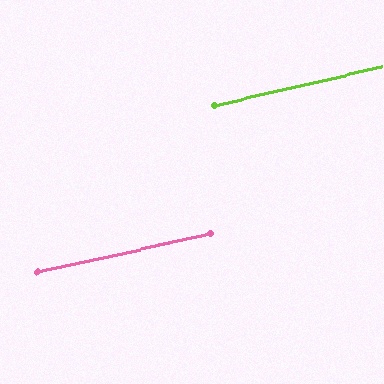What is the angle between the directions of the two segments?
Approximately 1 degree.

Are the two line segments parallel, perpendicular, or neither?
Parallel — their directions differ by only 0.8°.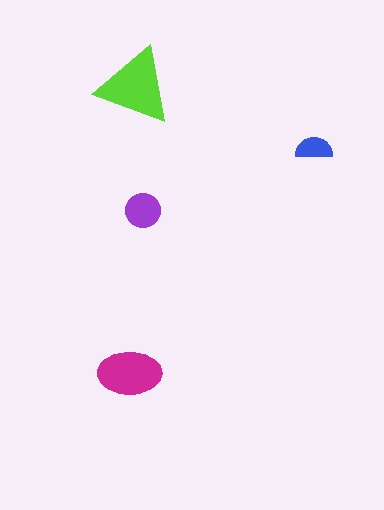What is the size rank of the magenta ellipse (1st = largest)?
2nd.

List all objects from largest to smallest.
The lime triangle, the magenta ellipse, the purple circle, the blue semicircle.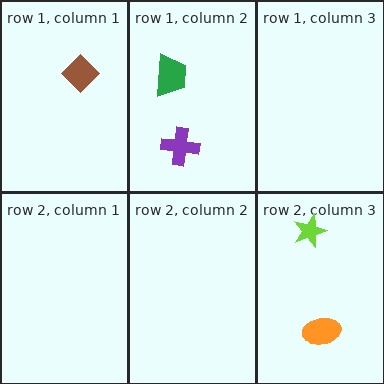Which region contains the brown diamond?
The row 1, column 1 region.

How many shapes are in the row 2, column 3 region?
2.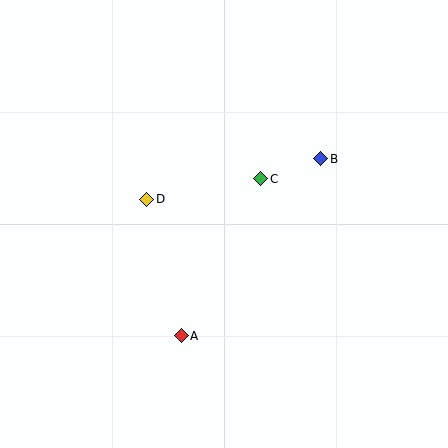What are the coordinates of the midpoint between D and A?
The midpoint between D and A is at (164, 267).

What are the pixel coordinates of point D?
Point D is at (147, 199).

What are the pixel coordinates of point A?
Point A is at (181, 336).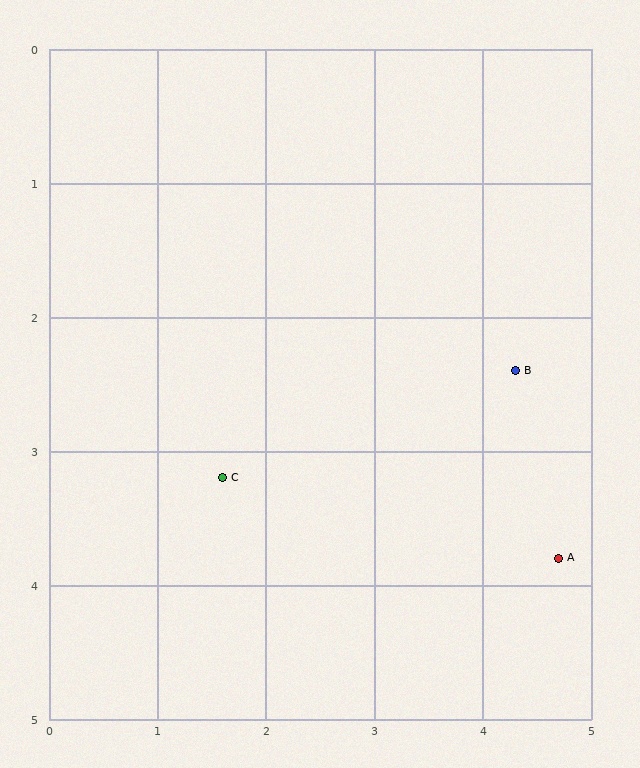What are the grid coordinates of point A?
Point A is at approximately (4.7, 3.8).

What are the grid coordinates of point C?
Point C is at approximately (1.6, 3.2).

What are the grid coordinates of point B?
Point B is at approximately (4.3, 2.4).